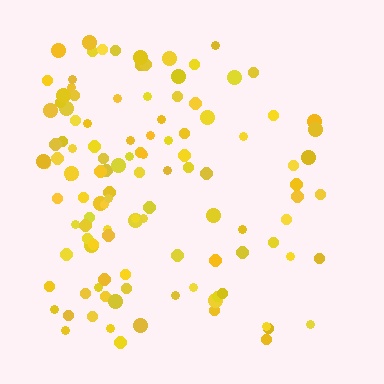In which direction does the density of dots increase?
From right to left, with the left side densest.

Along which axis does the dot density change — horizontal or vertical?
Horizontal.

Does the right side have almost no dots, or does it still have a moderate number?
Still a moderate number, just noticeably fewer than the left.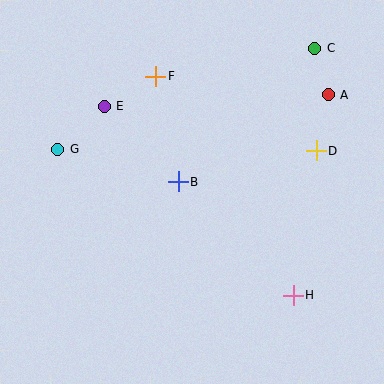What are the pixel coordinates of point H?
Point H is at (293, 295).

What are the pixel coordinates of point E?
Point E is at (104, 106).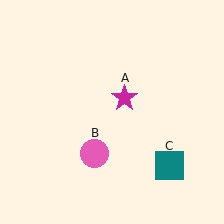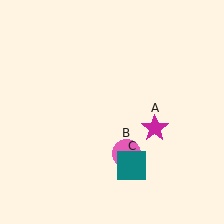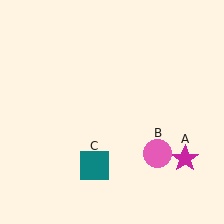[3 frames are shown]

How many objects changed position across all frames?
3 objects changed position: magenta star (object A), pink circle (object B), teal square (object C).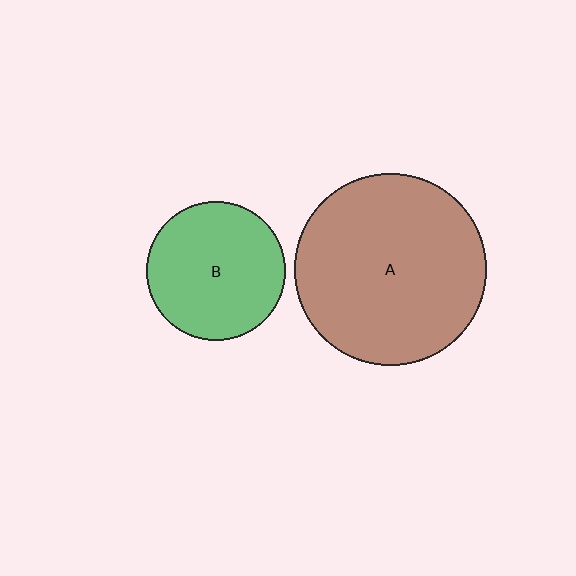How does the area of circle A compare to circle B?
Approximately 1.9 times.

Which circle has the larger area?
Circle A (brown).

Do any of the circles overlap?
No, none of the circles overlap.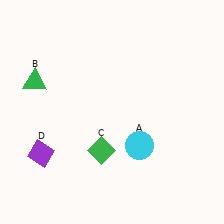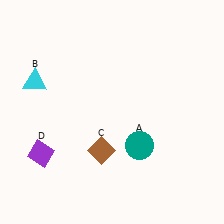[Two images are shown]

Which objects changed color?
A changed from cyan to teal. B changed from green to cyan. C changed from green to brown.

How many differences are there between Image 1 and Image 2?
There are 3 differences between the two images.